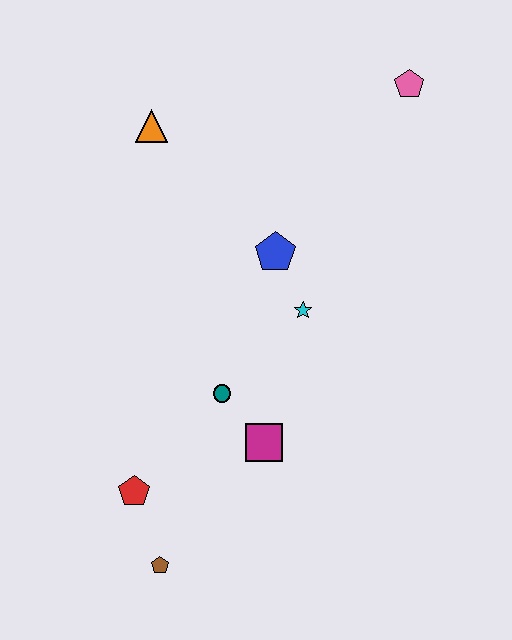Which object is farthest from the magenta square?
The pink pentagon is farthest from the magenta square.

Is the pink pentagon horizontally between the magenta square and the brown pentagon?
No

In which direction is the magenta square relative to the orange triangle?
The magenta square is below the orange triangle.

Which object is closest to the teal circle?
The magenta square is closest to the teal circle.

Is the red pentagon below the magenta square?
Yes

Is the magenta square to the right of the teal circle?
Yes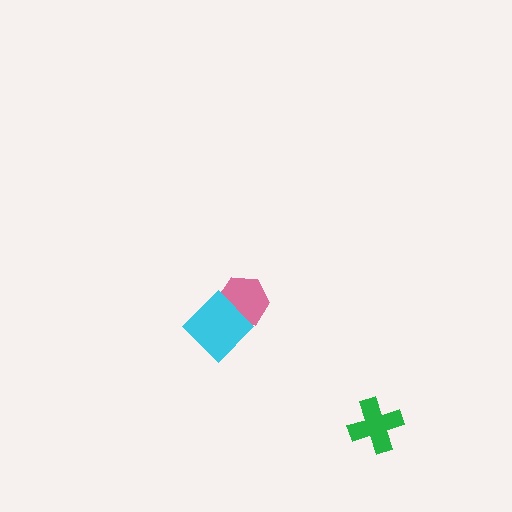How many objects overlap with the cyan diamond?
1 object overlaps with the cyan diamond.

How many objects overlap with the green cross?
0 objects overlap with the green cross.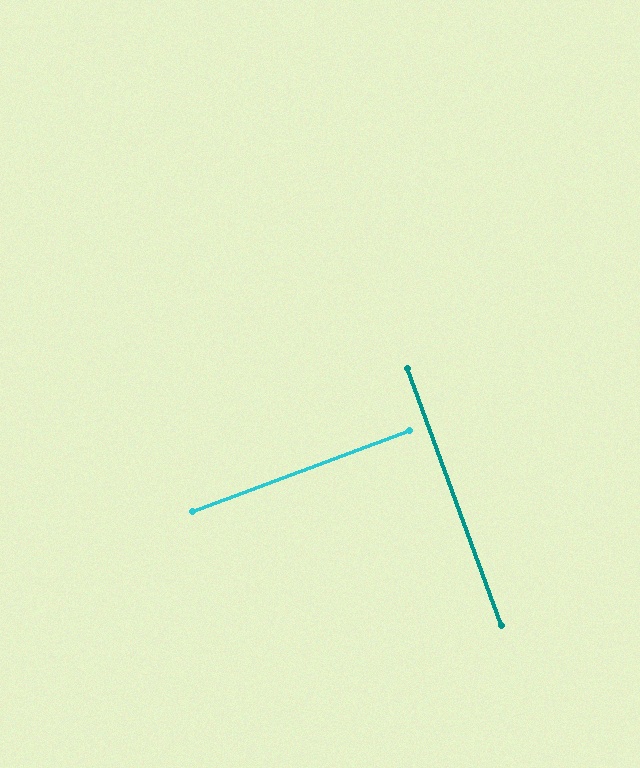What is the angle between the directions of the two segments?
Approximately 90 degrees.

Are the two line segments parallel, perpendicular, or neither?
Perpendicular — they meet at approximately 90°.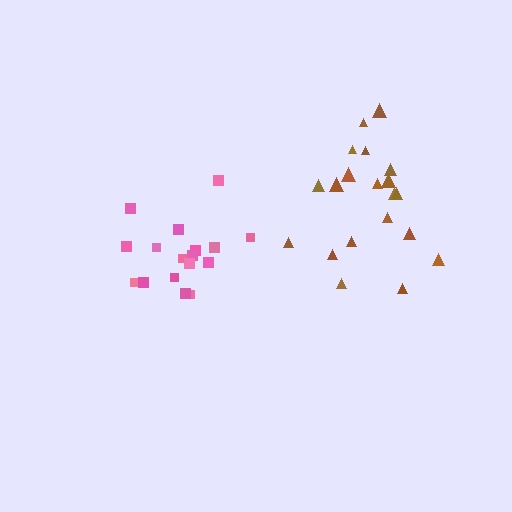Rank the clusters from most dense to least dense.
pink, brown.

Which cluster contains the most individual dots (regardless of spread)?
Brown (20).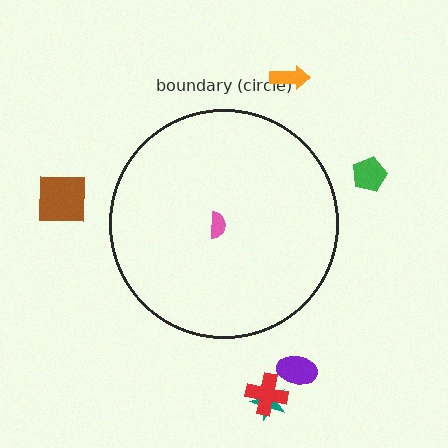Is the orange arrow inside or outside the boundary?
Outside.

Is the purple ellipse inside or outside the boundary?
Outside.